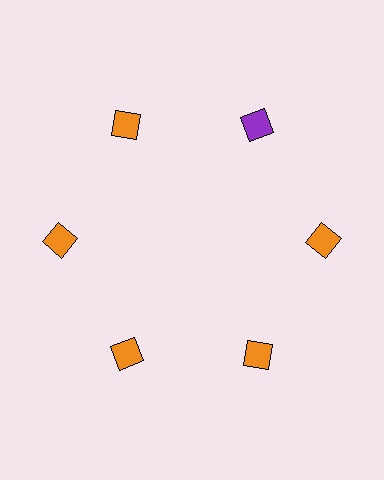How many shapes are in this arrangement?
There are 6 shapes arranged in a ring pattern.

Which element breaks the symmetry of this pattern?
The purple square at roughly the 1 o'clock position breaks the symmetry. All other shapes are orange squares.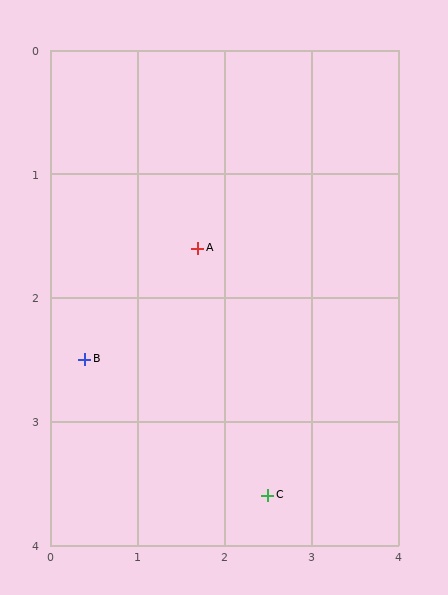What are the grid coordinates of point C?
Point C is at approximately (2.5, 3.6).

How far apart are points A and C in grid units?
Points A and C are about 2.2 grid units apart.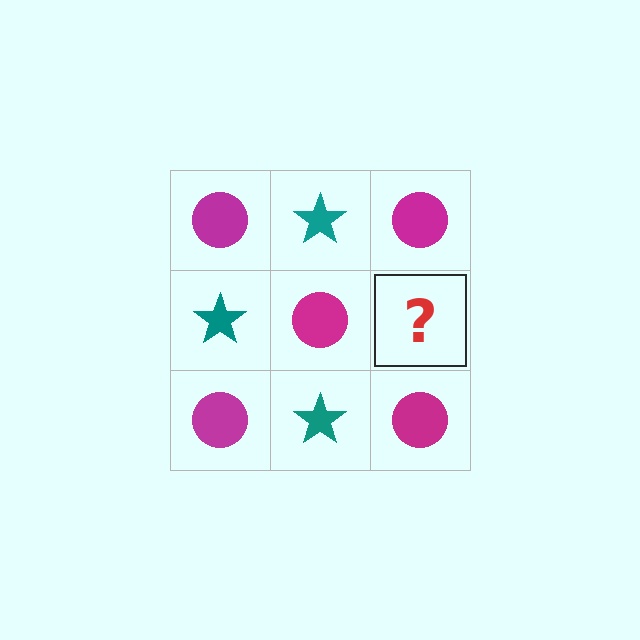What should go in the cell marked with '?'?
The missing cell should contain a teal star.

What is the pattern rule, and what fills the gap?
The rule is that it alternates magenta circle and teal star in a checkerboard pattern. The gap should be filled with a teal star.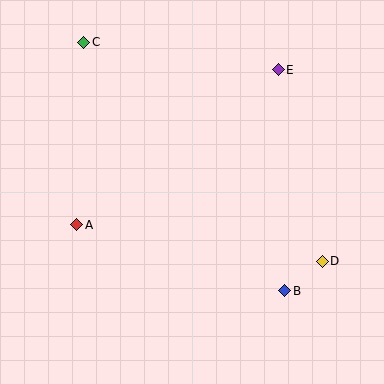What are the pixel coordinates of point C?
Point C is at (83, 42).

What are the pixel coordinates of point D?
Point D is at (322, 261).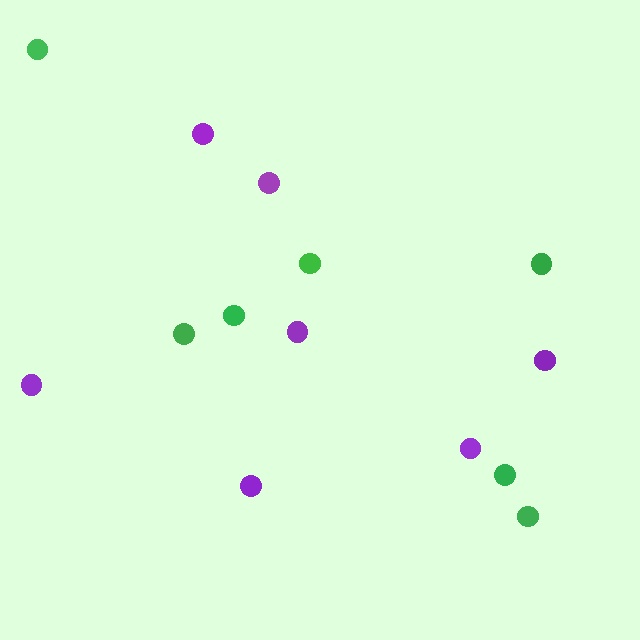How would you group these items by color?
There are 2 groups: one group of green circles (7) and one group of purple circles (7).